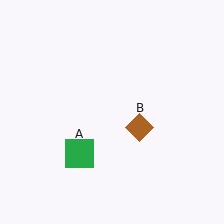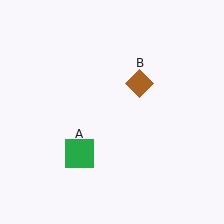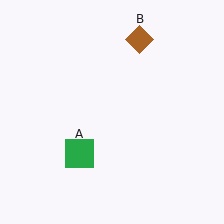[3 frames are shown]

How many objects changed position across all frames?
1 object changed position: brown diamond (object B).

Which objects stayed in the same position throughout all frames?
Green square (object A) remained stationary.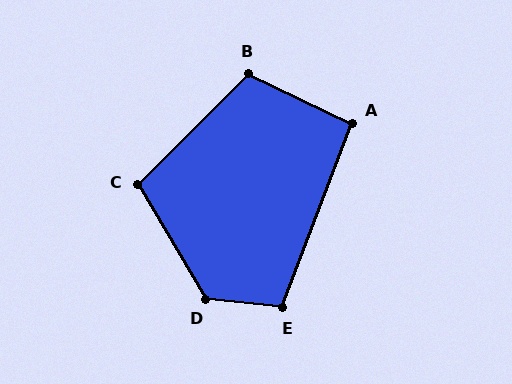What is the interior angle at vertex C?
Approximately 105 degrees (obtuse).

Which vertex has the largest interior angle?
D, at approximately 127 degrees.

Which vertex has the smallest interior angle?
A, at approximately 95 degrees.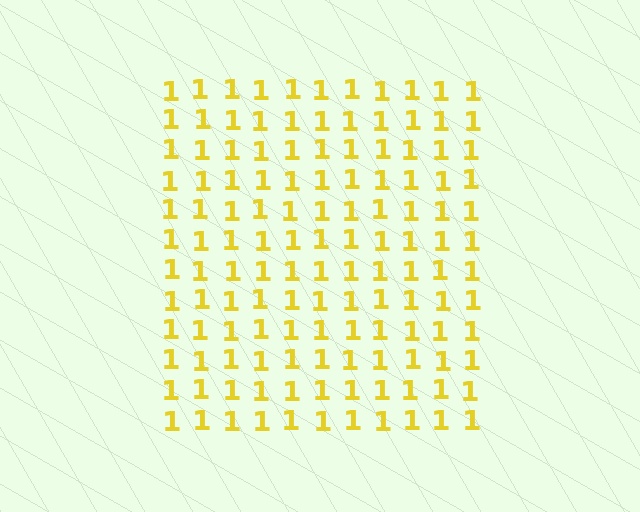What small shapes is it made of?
It is made of small digit 1's.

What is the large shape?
The large shape is a square.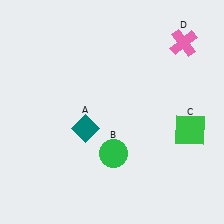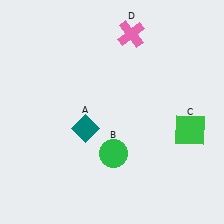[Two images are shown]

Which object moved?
The pink cross (D) moved left.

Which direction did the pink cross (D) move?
The pink cross (D) moved left.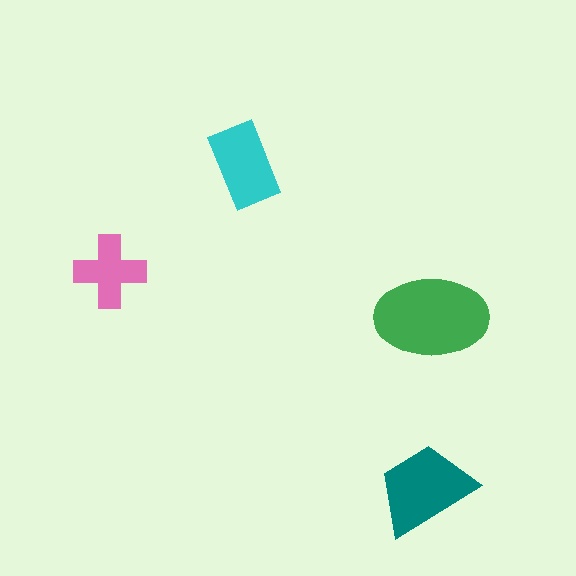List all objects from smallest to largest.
The pink cross, the cyan rectangle, the teal trapezoid, the green ellipse.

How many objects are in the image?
There are 4 objects in the image.